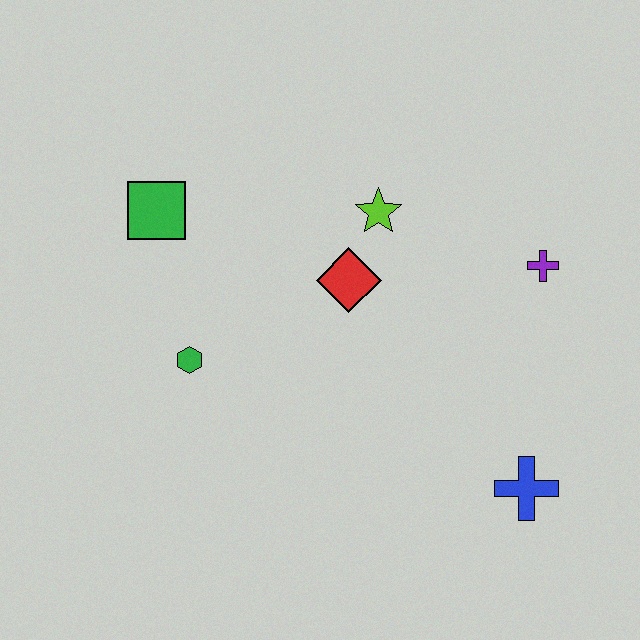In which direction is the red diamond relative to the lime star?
The red diamond is below the lime star.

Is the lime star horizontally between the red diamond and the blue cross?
Yes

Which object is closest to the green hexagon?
The green square is closest to the green hexagon.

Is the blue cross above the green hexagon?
No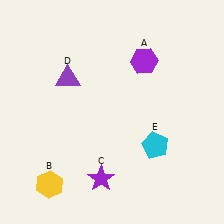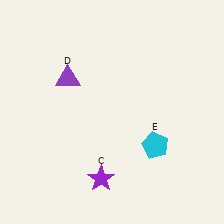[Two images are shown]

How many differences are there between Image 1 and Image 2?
There are 2 differences between the two images.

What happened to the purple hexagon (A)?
The purple hexagon (A) was removed in Image 2. It was in the top-right area of Image 1.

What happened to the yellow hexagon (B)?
The yellow hexagon (B) was removed in Image 2. It was in the bottom-left area of Image 1.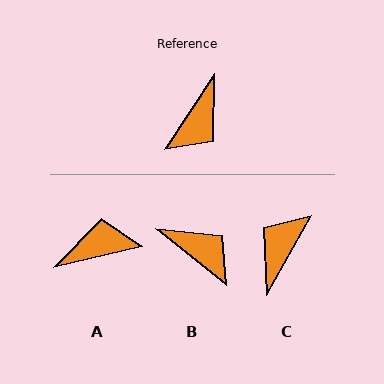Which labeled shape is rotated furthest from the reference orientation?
C, about 176 degrees away.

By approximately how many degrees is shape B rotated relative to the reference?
Approximately 85 degrees counter-clockwise.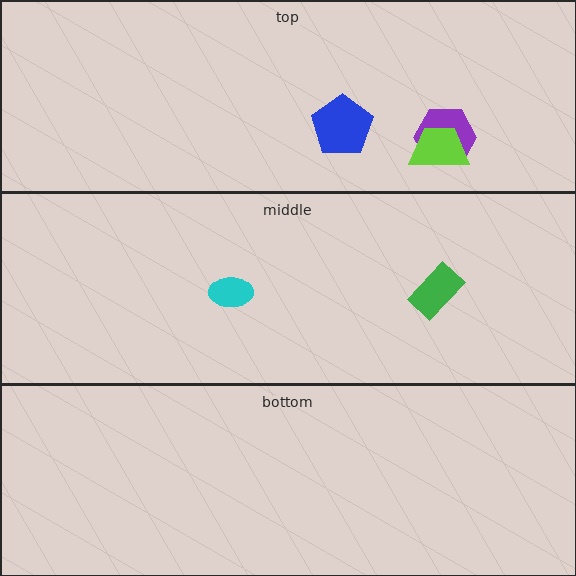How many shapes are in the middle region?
2.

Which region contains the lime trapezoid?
The top region.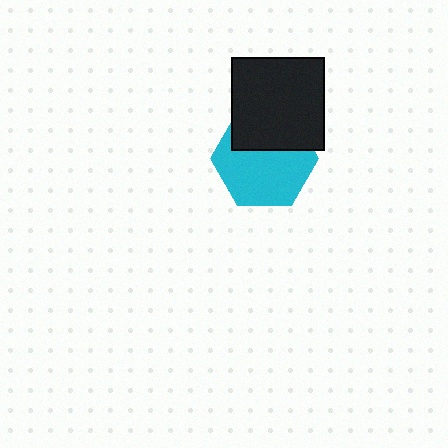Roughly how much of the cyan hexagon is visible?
About half of it is visible (roughly 63%).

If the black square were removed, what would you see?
You would see the complete cyan hexagon.